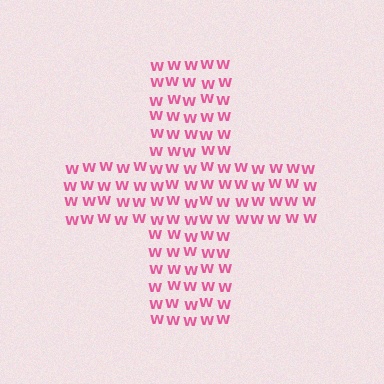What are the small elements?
The small elements are letter W's.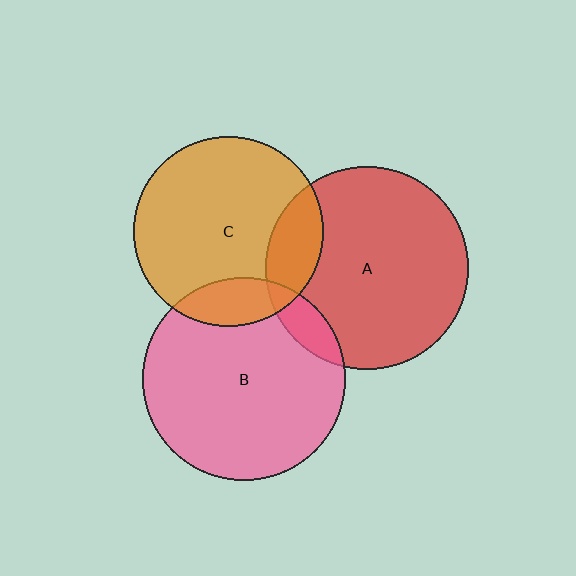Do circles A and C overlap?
Yes.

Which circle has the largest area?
Circle A (red).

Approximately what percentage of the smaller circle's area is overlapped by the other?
Approximately 15%.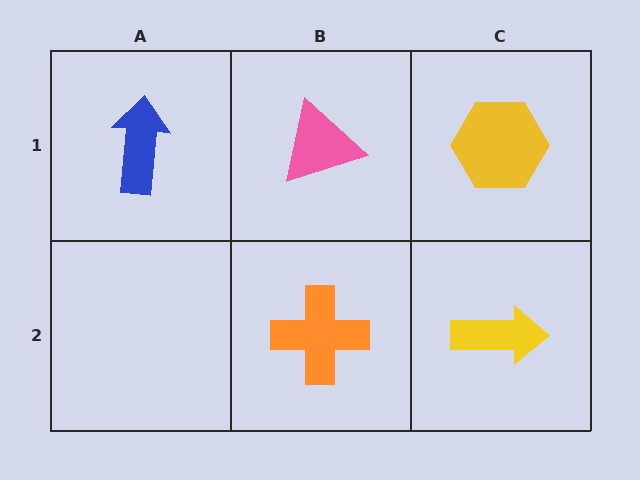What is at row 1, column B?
A pink triangle.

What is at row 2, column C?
A yellow arrow.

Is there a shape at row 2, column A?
No, that cell is empty.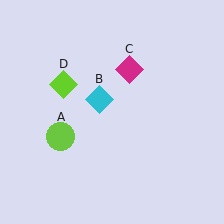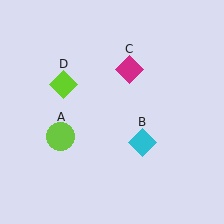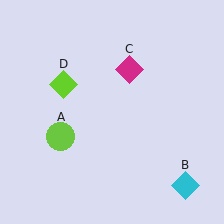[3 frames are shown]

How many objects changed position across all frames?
1 object changed position: cyan diamond (object B).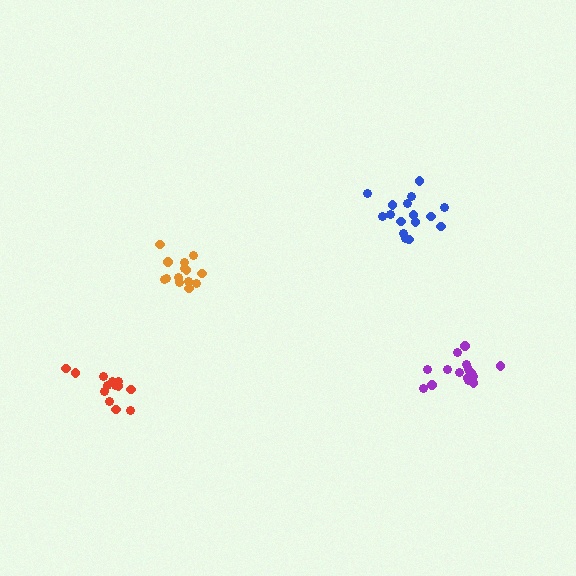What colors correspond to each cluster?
The clusters are colored: red, orange, purple, blue.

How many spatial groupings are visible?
There are 4 spatial groupings.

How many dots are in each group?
Group 1: 13 dots, Group 2: 14 dots, Group 3: 15 dots, Group 4: 16 dots (58 total).